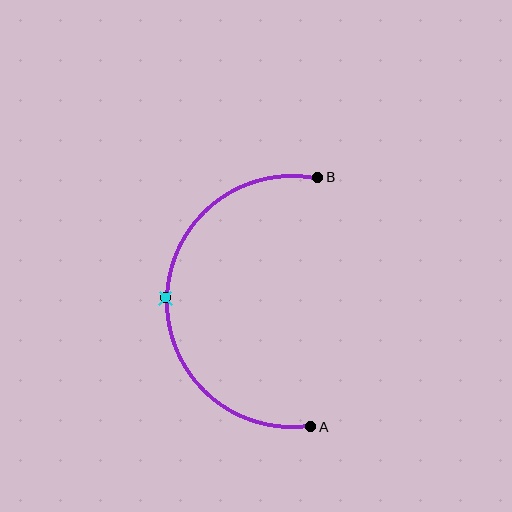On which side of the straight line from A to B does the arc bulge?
The arc bulges to the left of the straight line connecting A and B.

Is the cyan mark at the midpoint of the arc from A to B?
Yes. The cyan mark lies on the arc at equal arc-length from both A and B — it is the arc midpoint.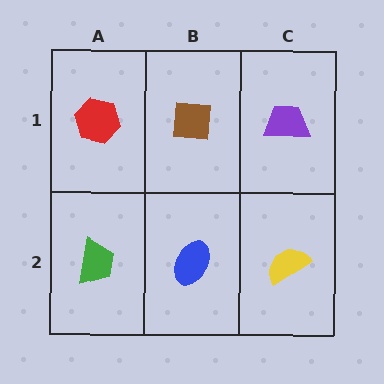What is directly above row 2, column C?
A purple trapezoid.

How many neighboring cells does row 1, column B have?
3.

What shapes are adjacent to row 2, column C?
A purple trapezoid (row 1, column C), a blue ellipse (row 2, column B).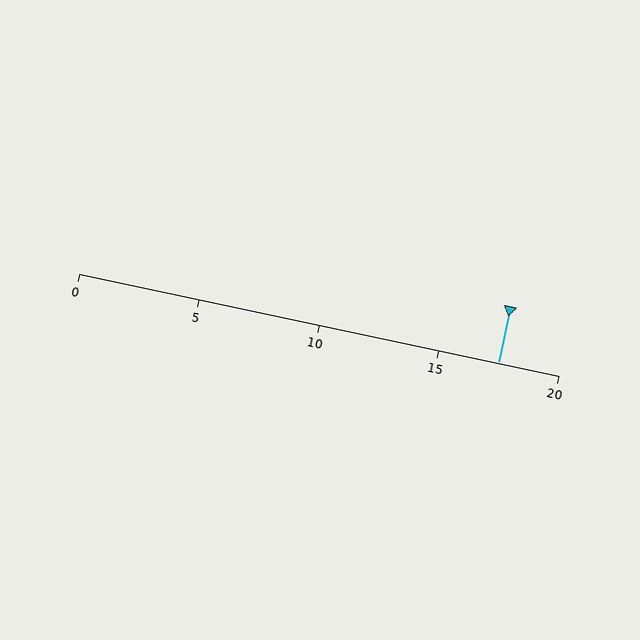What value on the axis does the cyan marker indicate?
The marker indicates approximately 17.5.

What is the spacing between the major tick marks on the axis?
The major ticks are spaced 5 apart.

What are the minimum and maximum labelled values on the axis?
The axis runs from 0 to 20.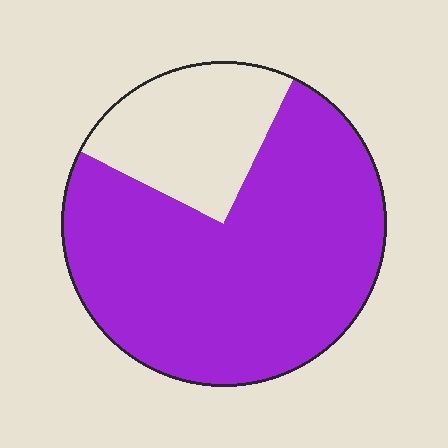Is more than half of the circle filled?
Yes.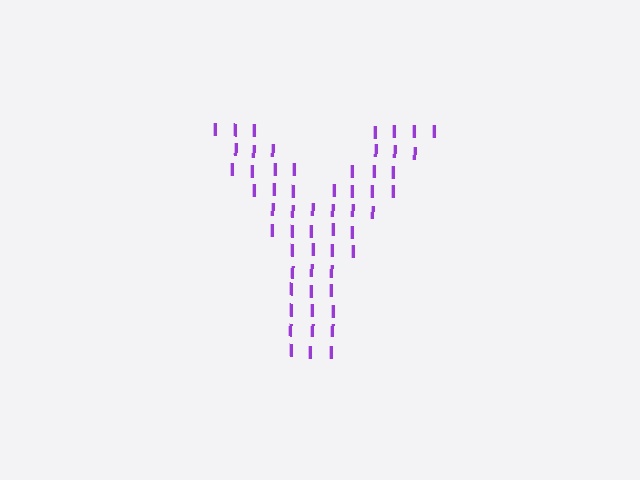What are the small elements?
The small elements are letter I's.